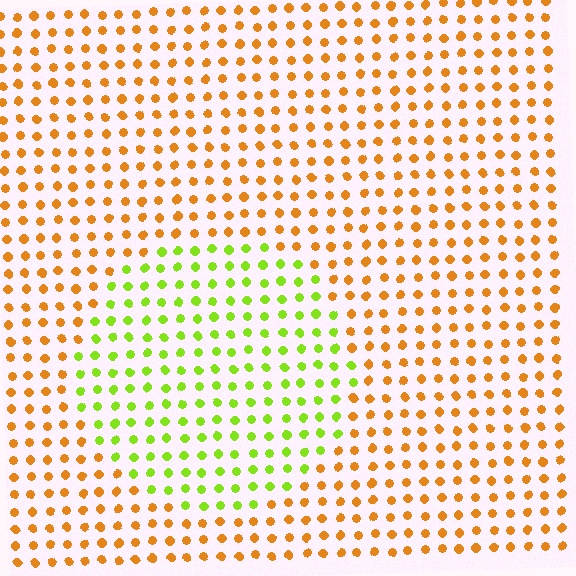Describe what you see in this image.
The image is filled with small orange elements in a uniform arrangement. A circle-shaped region is visible where the elements are tinted to a slightly different hue, forming a subtle color boundary.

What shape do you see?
I see a circle.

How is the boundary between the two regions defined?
The boundary is defined purely by a slight shift in hue (about 58 degrees). Spacing, size, and orientation are identical on both sides.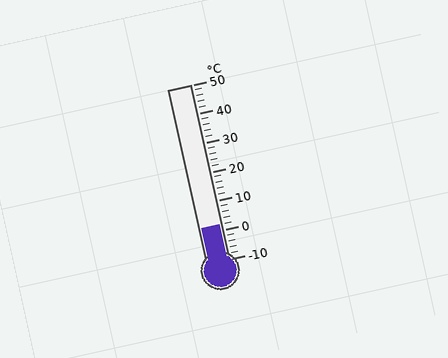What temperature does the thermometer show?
The thermometer shows approximately 2°C.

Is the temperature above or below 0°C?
The temperature is above 0°C.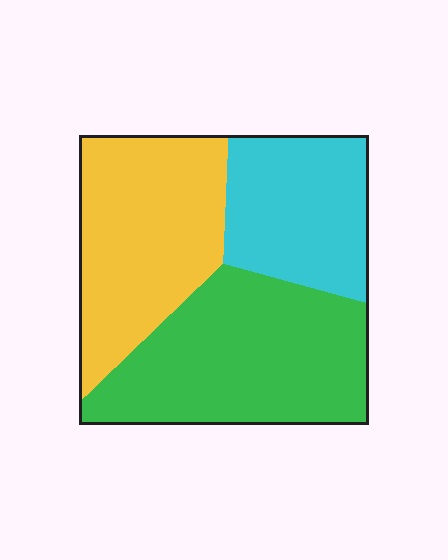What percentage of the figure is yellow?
Yellow covers 34% of the figure.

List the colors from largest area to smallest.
From largest to smallest: green, yellow, cyan.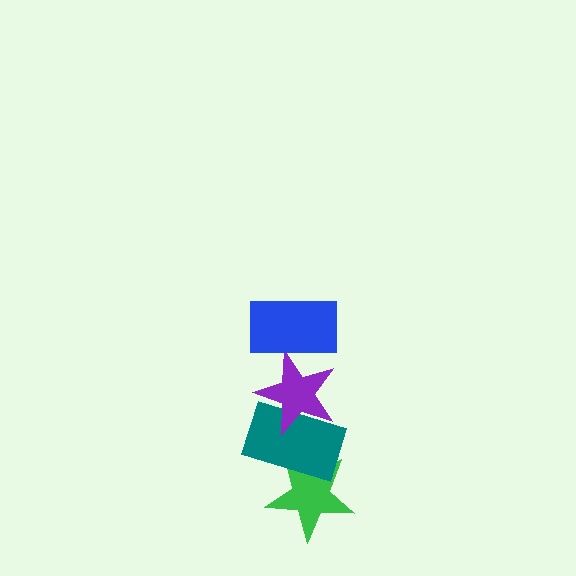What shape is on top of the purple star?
The blue rectangle is on top of the purple star.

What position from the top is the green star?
The green star is 4th from the top.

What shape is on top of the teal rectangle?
The purple star is on top of the teal rectangle.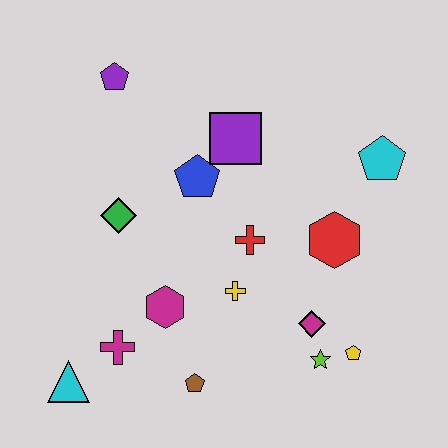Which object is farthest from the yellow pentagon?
The purple pentagon is farthest from the yellow pentagon.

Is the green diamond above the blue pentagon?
No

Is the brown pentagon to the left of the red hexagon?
Yes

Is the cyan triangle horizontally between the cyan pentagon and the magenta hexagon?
No